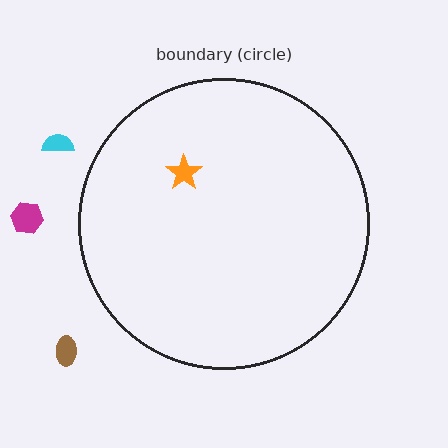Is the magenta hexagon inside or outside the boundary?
Outside.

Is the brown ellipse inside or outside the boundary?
Outside.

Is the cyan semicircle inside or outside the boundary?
Outside.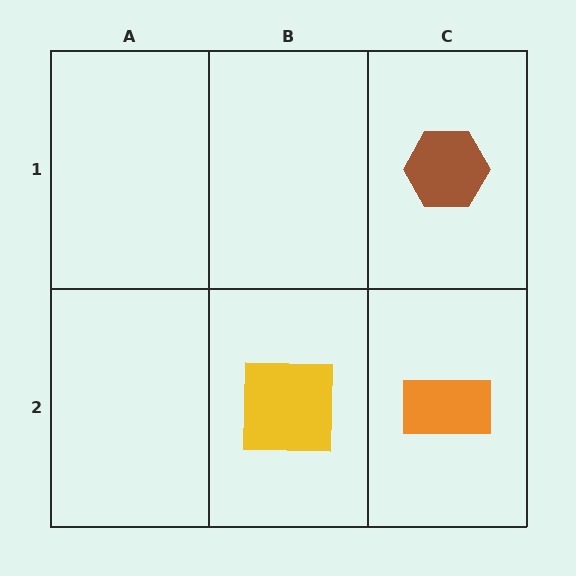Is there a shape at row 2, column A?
No, that cell is empty.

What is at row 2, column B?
A yellow square.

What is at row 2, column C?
An orange rectangle.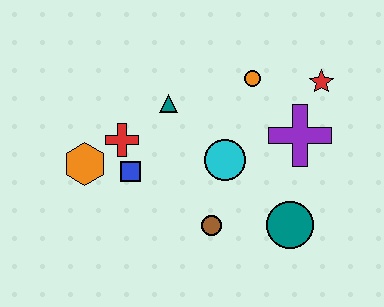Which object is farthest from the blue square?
The red star is farthest from the blue square.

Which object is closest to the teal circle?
The brown circle is closest to the teal circle.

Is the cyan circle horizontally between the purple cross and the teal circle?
No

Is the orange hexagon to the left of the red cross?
Yes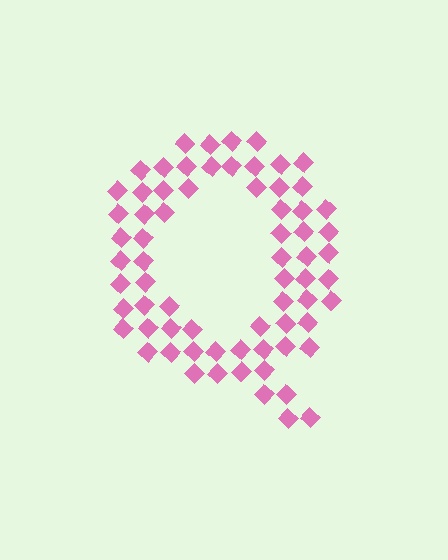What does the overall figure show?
The overall figure shows the letter Q.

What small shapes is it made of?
It is made of small diamonds.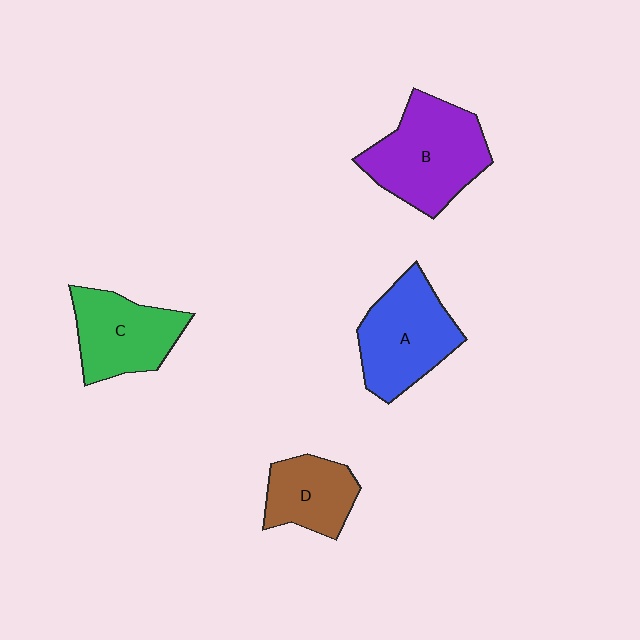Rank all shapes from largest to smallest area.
From largest to smallest: B (purple), A (blue), C (green), D (brown).